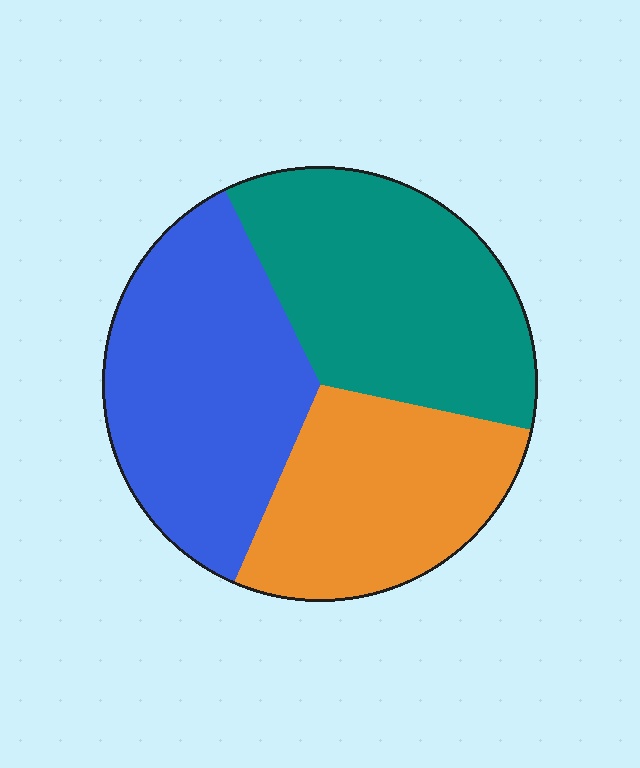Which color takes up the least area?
Orange, at roughly 30%.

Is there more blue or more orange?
Blue.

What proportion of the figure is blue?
Blue covers around 35% of the figure.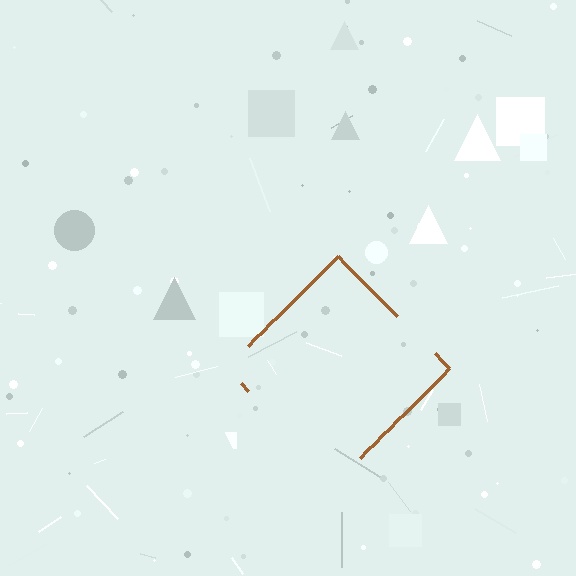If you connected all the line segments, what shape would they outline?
They would outline a diamond.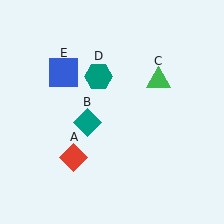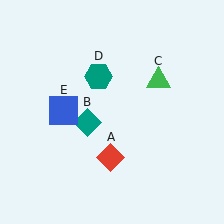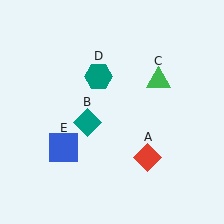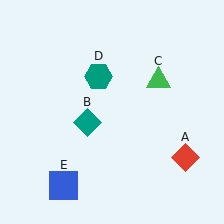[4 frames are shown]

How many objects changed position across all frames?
2 objects changed position: red diamond (object A), blue square (object E).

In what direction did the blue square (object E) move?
The blue square (object E) moved down.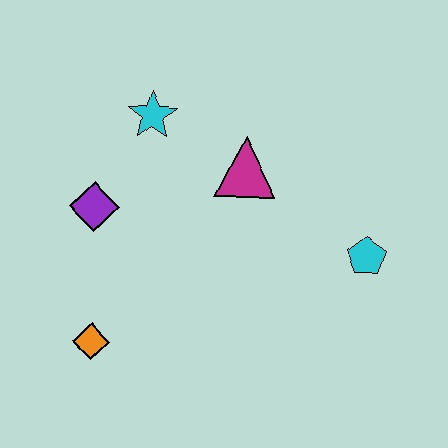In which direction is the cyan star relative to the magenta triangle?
The cyan star is to the left of the magenta triangle.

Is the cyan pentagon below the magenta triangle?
Yes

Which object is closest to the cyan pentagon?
The magenta triangle is closest to the cyan pentagon.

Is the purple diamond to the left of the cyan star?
Yes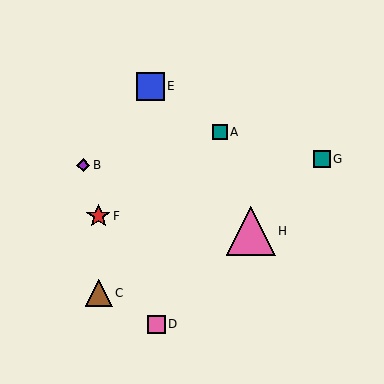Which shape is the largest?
The pink triangle (labeled H) is the largest.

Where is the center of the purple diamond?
The center of the purple diamond is at (83, 165).